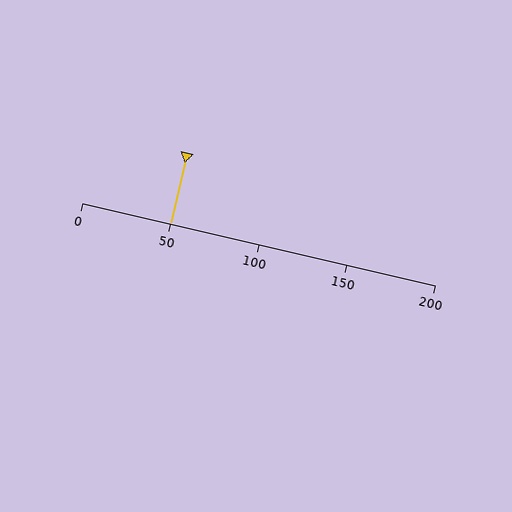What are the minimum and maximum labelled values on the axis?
The axis runs from 0 to 200.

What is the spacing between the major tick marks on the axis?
The major ticks are spaced 50 apart.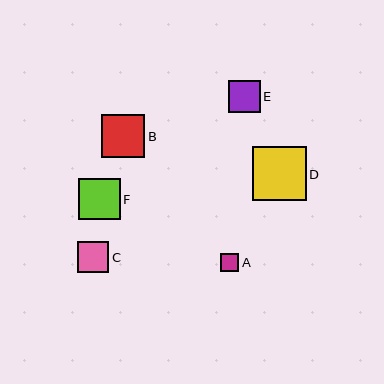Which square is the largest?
Square D is the largest with a size of approximately 54 pixels.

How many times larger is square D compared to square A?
Square D is approximately 3.0 times the size of square A.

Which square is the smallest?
Square A is the smallest with a size of approximately 18 pixels.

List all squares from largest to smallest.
From largest to smallest: D, B, F, E, C, A.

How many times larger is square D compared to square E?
Square D is approximately 1.7 times the size of square E.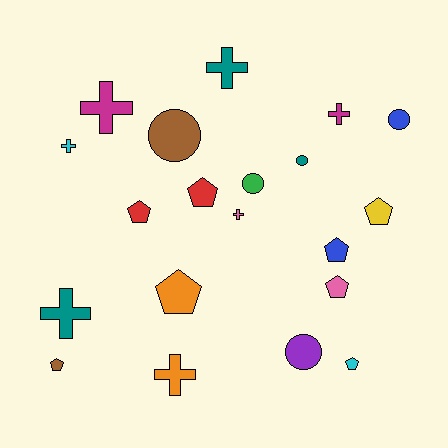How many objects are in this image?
There are 20 objects.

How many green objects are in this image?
There is 1 green object.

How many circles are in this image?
There are 5 circles.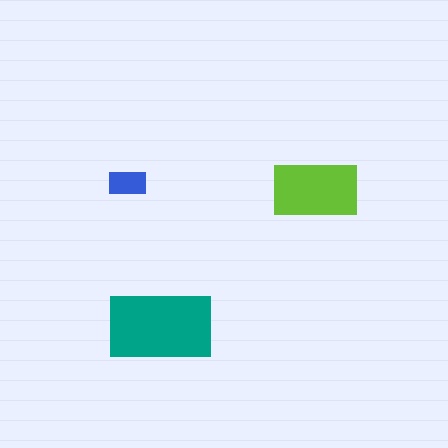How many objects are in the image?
There are 3 objects in the image.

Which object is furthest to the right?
The lime rectangle is rightmost.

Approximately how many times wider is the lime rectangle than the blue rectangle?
About 2.5 times wider.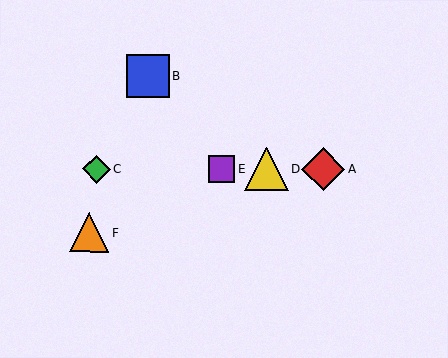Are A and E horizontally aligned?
Yes, both are at y≈169.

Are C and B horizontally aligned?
No, C is at y≈169 and B is at y≈76.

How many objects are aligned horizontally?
4 objects (A, C, D, E) are aligned horizontally.